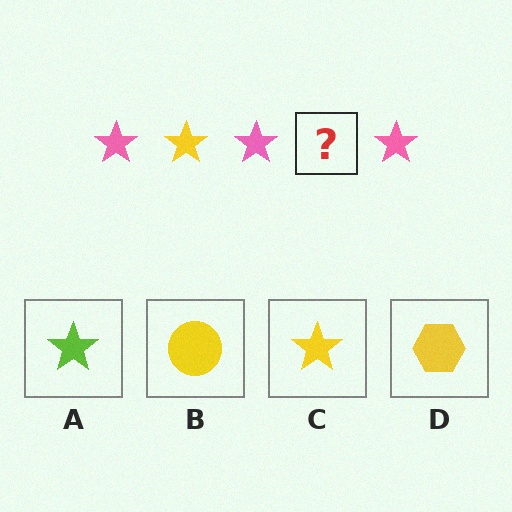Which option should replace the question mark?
Option C.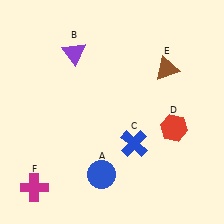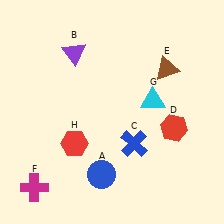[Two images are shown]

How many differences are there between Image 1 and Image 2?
There are 2 differences between the two images.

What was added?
A cyan triangle (G), a red hexagon (H) were added in Image 2.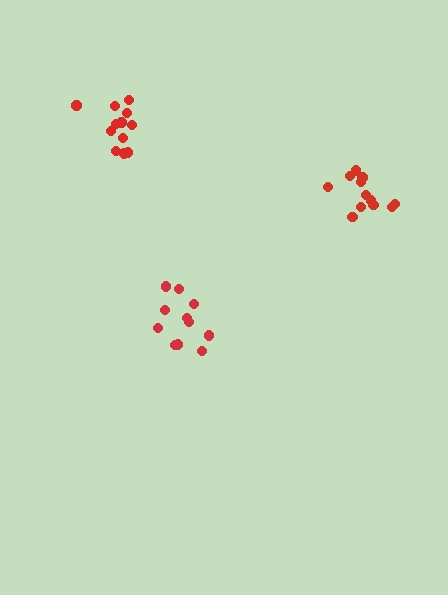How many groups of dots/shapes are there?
There are 3 groups.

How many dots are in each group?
Group 1: 13 dots, Group 2: 12 dots, Group 3: 11 dots (36 total).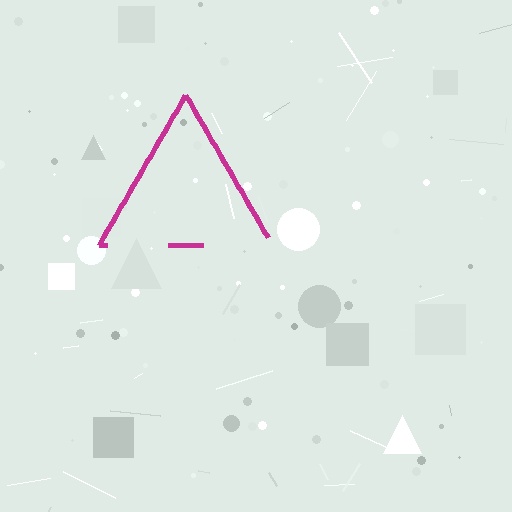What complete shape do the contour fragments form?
The contour fragments form a triangle.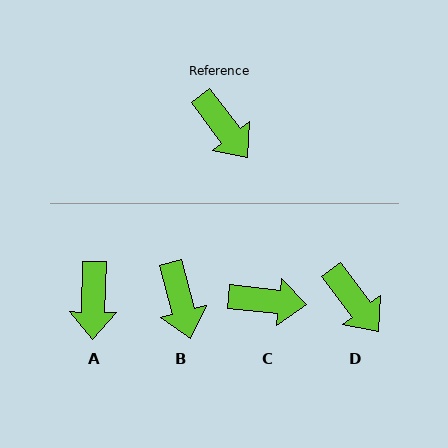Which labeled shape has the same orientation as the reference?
D.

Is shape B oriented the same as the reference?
No, it is off by about 22 degrees.